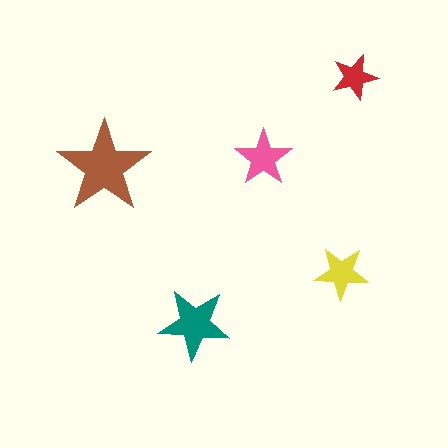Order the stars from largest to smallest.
the brown one, the teal one, the pink one, the yellow one, the red one.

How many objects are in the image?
There are 5 objects in the image.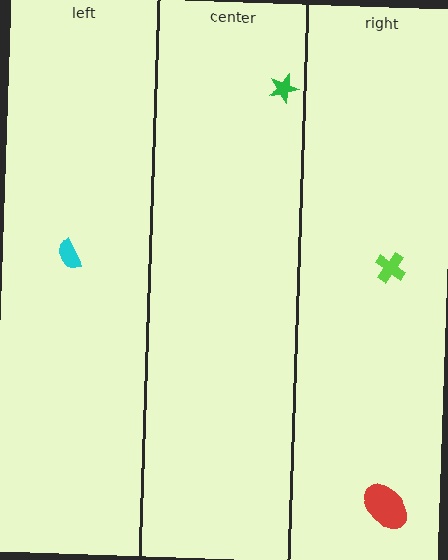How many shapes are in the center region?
1.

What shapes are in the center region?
The green star.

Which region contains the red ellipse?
The right region.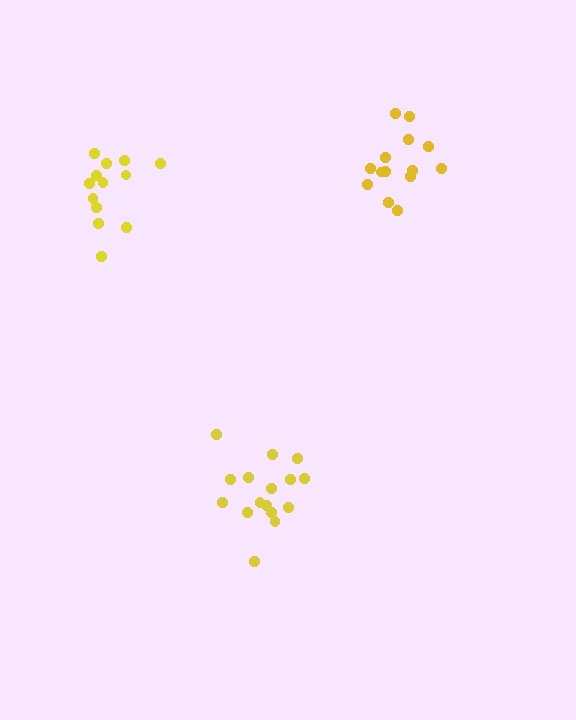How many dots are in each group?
Group 1: 16 dots, Group 2: 14 dots, Group 3: 13 dots (43 total).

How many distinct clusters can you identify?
There are 3 distinct clusters.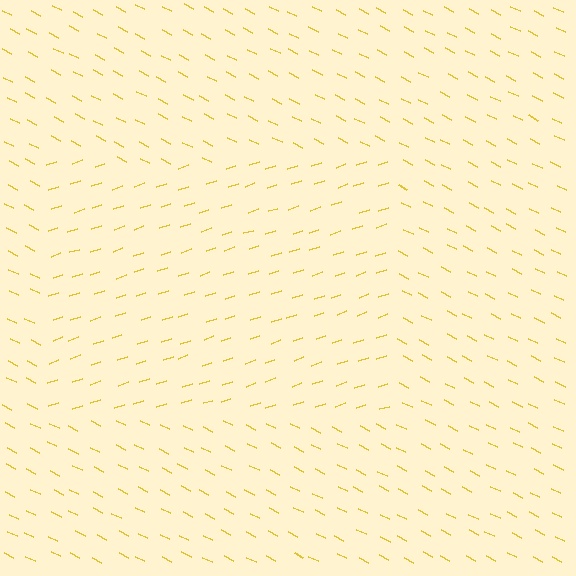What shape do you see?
I see a rectangle.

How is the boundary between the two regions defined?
The boundary is defined purely by a change in line orientation (approximately 45 degrees difference). All lines are the same color and thickness.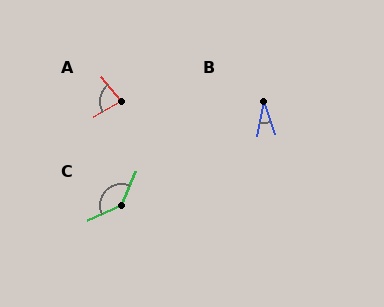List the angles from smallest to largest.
B (31°), A (81°), C (137°).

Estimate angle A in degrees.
Approximately 81 degrees.